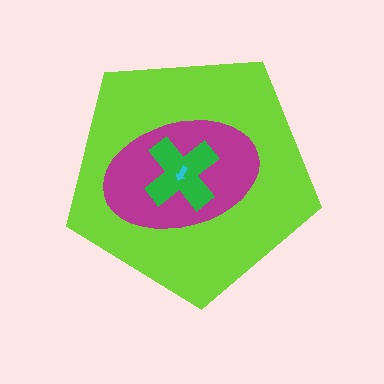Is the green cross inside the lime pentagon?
Yes.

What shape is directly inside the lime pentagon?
The magenta ellipse.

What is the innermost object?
The cyan arrow.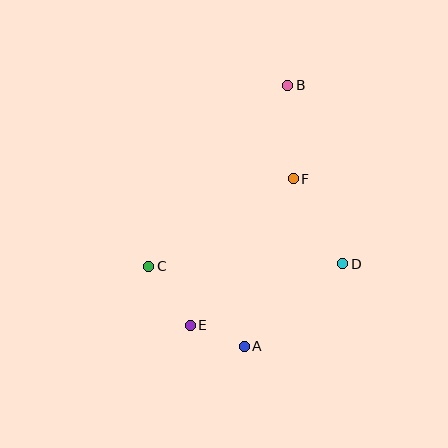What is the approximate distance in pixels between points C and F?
The distance between C and F is approximately 169 pixels.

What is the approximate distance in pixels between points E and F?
The distance between E and F is approximately 179 pixels.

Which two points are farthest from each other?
Points A and B are farthest from each other.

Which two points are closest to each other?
Points A and E are closest to each other.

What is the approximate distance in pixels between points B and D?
The distance between B and D is approximately 187 pixels.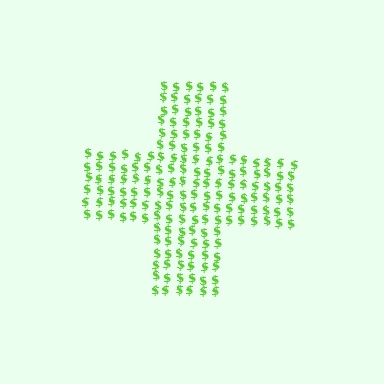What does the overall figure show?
The overall figure shows a cross.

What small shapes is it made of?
It is made of small dollar signs.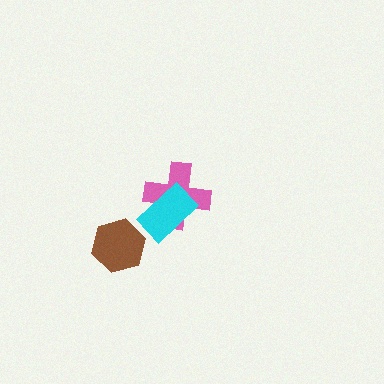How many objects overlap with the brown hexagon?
0 objects overlap with the brown hexagon.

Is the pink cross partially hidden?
Yes, it is partially covered by another shape.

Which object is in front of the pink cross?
The cyan rectangle is in front of the pink cross.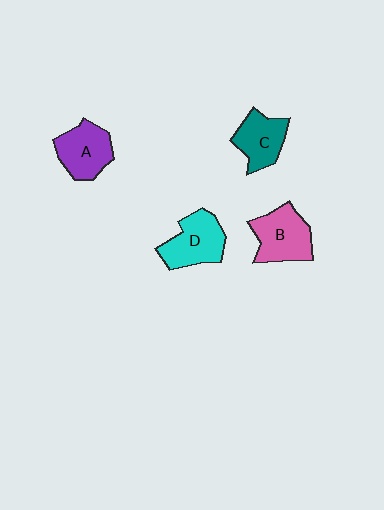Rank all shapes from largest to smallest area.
From largest to smallest: B (pink), D (cyan), A (purple), C (teal).